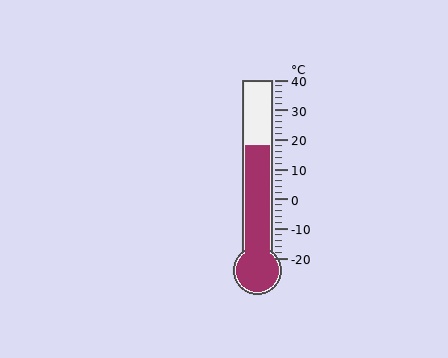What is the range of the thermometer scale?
The thermometer scale ranges from -20°C to 40°C.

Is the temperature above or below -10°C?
The temperature is above -10°C.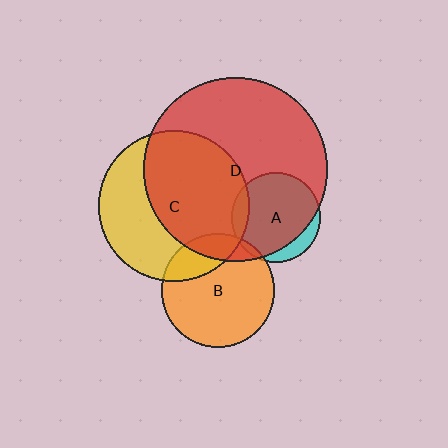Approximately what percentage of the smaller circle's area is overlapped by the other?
Approximately 15%.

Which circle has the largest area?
Circle D (red).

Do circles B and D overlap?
Yes.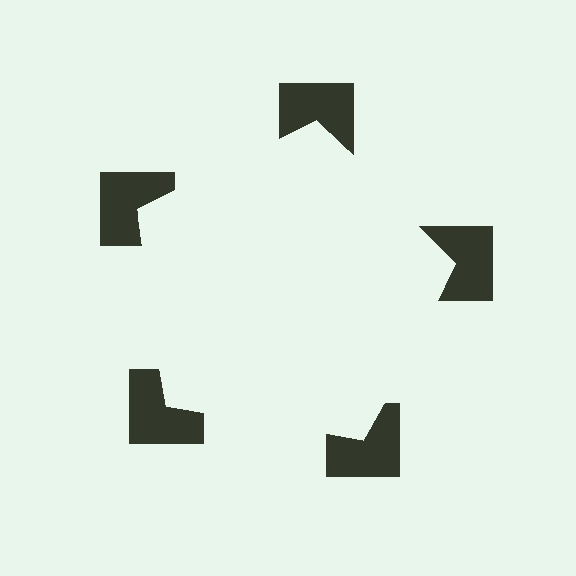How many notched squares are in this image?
There are 5 — one at each vertex of the illusory pentagon.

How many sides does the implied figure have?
5 sides.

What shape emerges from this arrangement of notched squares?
An illusory pentagon — its edges are inferred from the aligned wedge cuts in the notched squares, not physically drawn.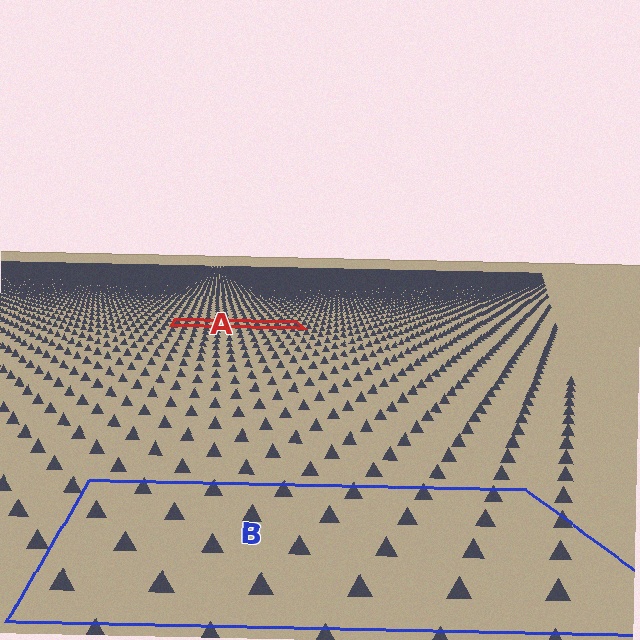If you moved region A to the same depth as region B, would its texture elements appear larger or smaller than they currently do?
They would appear larger. At a closer depth, the same texture elements are projected at a bigger on-screen size.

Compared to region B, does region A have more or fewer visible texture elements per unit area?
Region A has more texture elements per unit area — they are packed more densely because it is farther away.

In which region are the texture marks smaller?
The texture marks are smaller in region A, because it is farther away.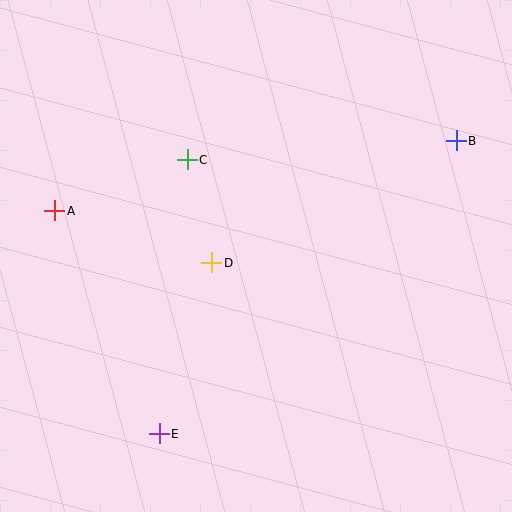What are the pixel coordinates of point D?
Point D is at (212, 263).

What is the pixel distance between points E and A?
The distance between E and A is 246 pixels.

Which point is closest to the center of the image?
Point D at (212, 263) is closest to the center.